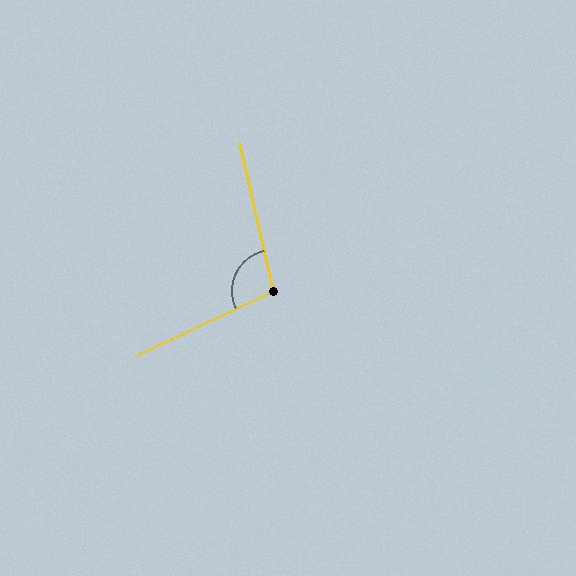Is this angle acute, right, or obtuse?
It is obtuse.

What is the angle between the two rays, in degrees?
Approximately 103 degrees.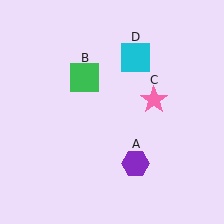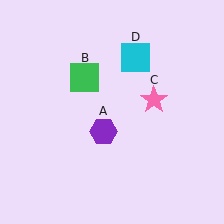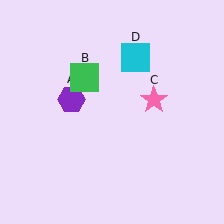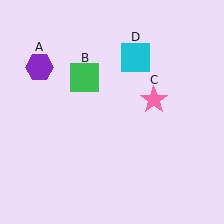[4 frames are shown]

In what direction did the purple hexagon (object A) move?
The purple hexagon (object A) moved up and to the left.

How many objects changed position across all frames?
1 object changed position: purple hexagon (object A).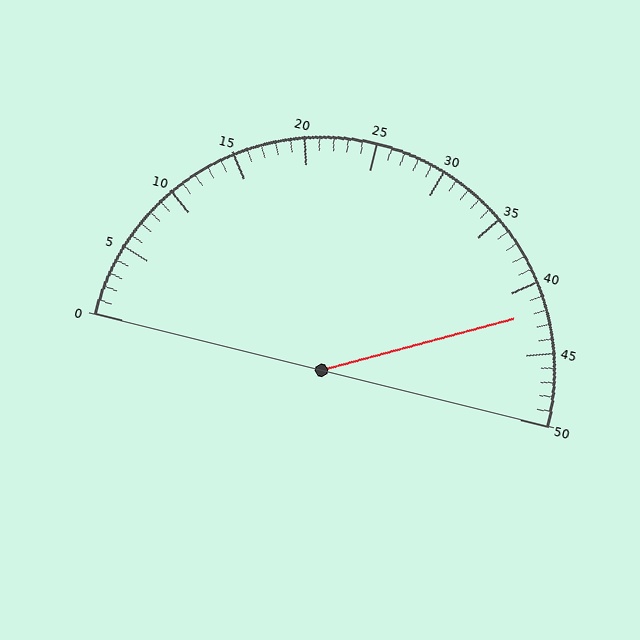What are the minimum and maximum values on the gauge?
The gauge ranges from 0 to 50.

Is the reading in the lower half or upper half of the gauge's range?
The reading is in the upper half of the range (0 to 50).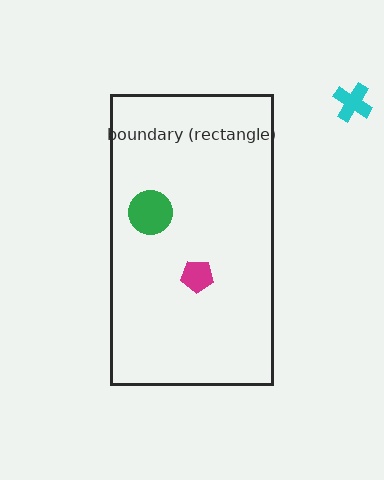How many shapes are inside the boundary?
2 inside, 1 outside.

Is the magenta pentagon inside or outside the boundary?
Inside.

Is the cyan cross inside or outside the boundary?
Outside.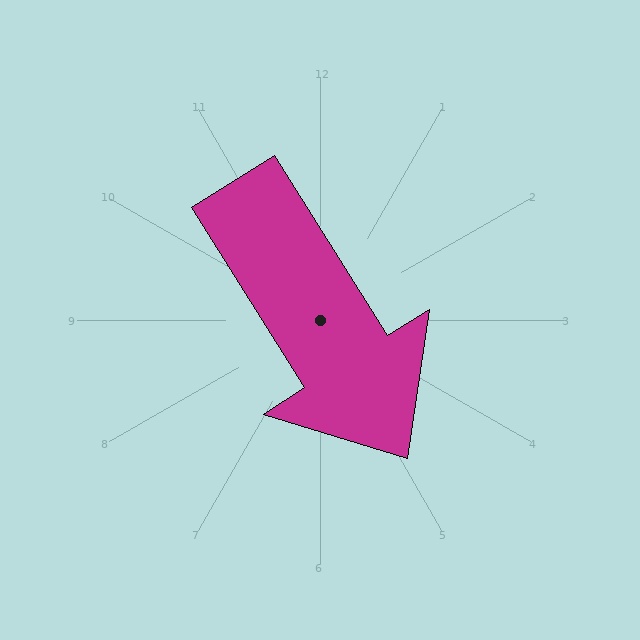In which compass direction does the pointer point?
Southeast.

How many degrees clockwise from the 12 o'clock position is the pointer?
Approximately 148 degrees.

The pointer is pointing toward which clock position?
Roughly 5 o'clock.